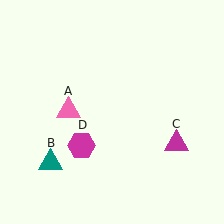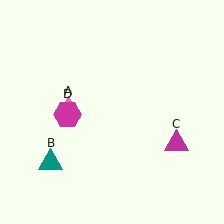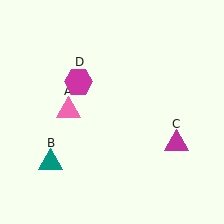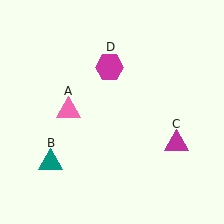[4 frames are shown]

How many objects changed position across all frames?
1 object changed position: magenta hexagon (object D).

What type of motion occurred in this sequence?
The magenta hexagon (object D) rotated clockwise around the center of the scene.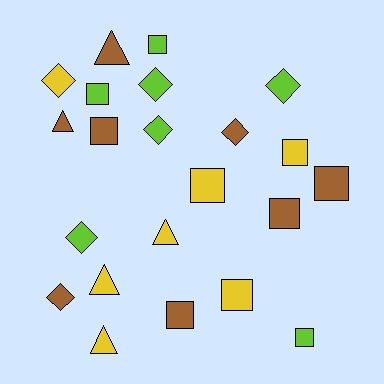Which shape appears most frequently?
Square, with 10 objects.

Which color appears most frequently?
Brown, with 8 objects.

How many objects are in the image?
There are 22 objects.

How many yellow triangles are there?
There are 3 yellow triangles.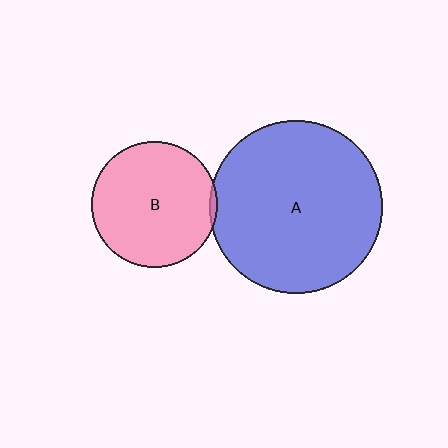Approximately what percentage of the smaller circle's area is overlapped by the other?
Approximately 5%.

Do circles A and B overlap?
Yes.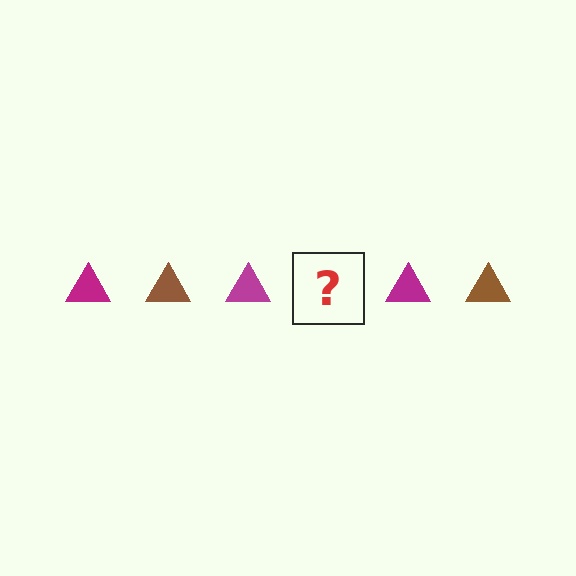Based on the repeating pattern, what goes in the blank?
The blank should be a brown triangle.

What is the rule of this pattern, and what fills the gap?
The rule is that the pattern cycles through magenta, brown triangles. The gap should be filled with a brown triangle.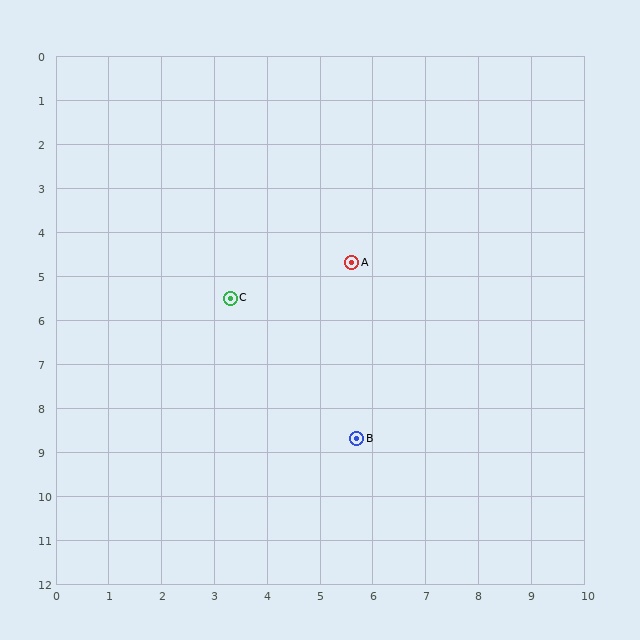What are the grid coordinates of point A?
Point A is at approximately (5.6, 4.7).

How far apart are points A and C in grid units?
Points A and C are about 2.4 grid units apart.